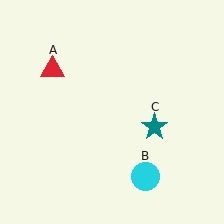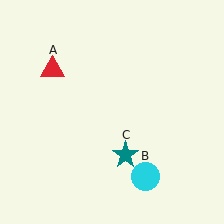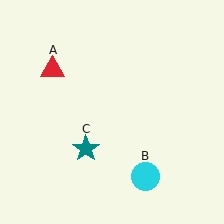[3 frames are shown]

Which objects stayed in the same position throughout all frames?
Red triangle (object A) and cyan circle (object B) remained stationary.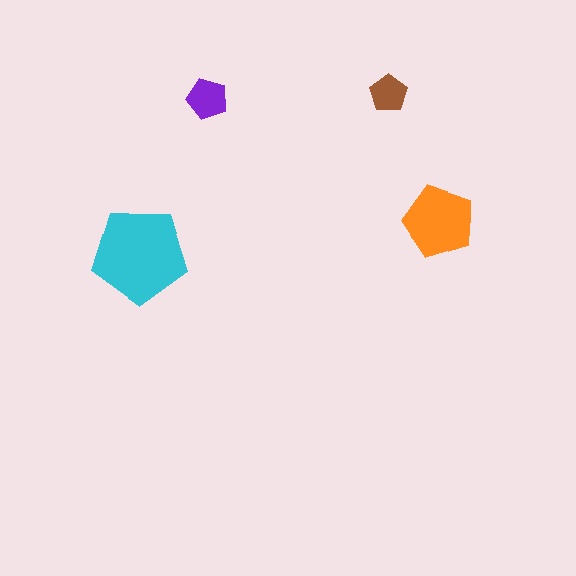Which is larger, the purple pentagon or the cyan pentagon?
The cyan one.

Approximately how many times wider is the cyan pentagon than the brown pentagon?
About 2.5 times wider.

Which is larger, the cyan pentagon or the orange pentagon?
The cyan one.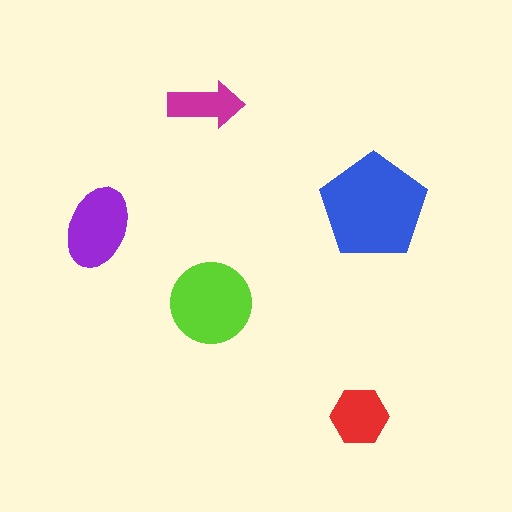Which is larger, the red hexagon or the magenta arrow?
The red hexagon.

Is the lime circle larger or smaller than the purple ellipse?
Larger.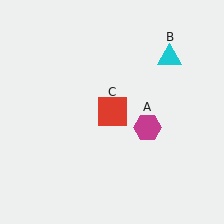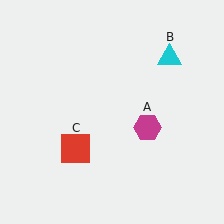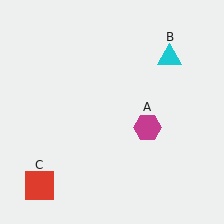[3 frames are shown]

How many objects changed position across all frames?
1 object changed position: red square (object C).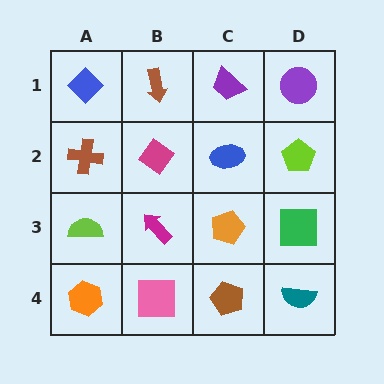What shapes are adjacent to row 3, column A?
A brown cross (row 2, column A), an orange hexagon (row 4, column A), a magenta arrow (row 3, column B).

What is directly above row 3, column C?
A blue ellipse.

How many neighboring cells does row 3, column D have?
3.